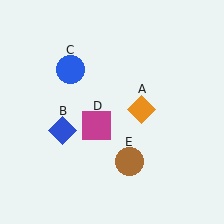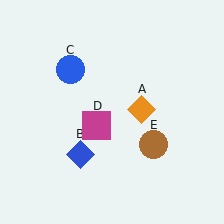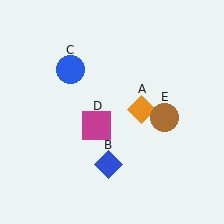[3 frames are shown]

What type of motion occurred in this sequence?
The blue diamond (object B), brown circle (object E) rotated counterclockwise around the center of the scene.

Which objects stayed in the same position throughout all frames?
Orange diamond (object A) and blue circle (object C) and magenta square (object D) remained stationary.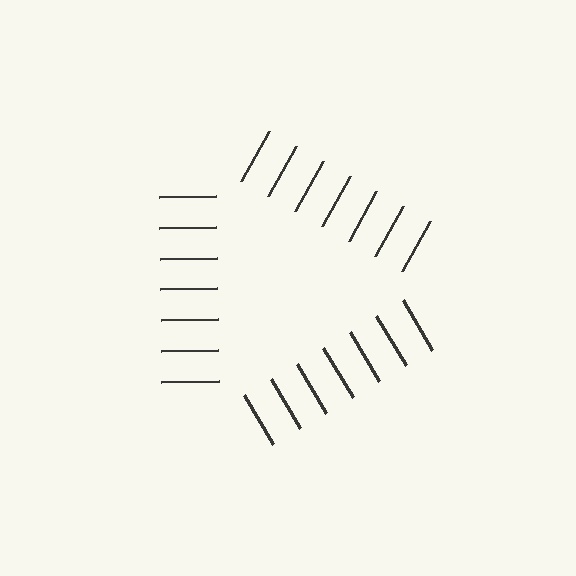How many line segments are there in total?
21 — 7 along each of the 3 edges.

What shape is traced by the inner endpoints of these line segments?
An illusory triangle — the line segments terminate on its edges but no continuous stroke is drawn.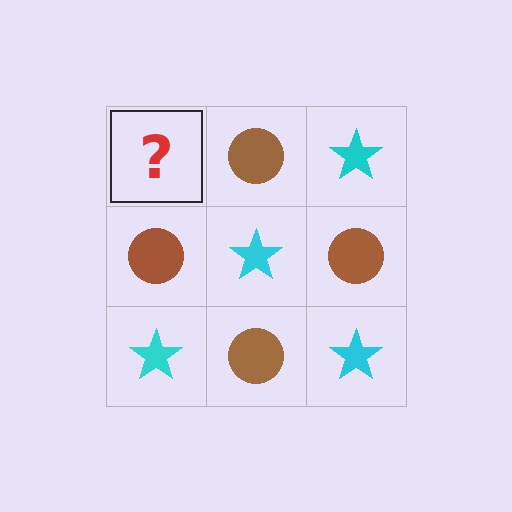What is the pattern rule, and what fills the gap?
The rule is that it alternates cyan star and brown circle in a checkerboard pattern. The gap should be filled with a cyan star.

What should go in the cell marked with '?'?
The missing cell should contain a cyan star.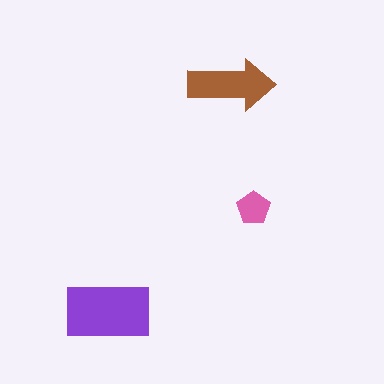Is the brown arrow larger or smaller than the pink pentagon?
Larger.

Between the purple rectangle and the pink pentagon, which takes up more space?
The purple rectangle.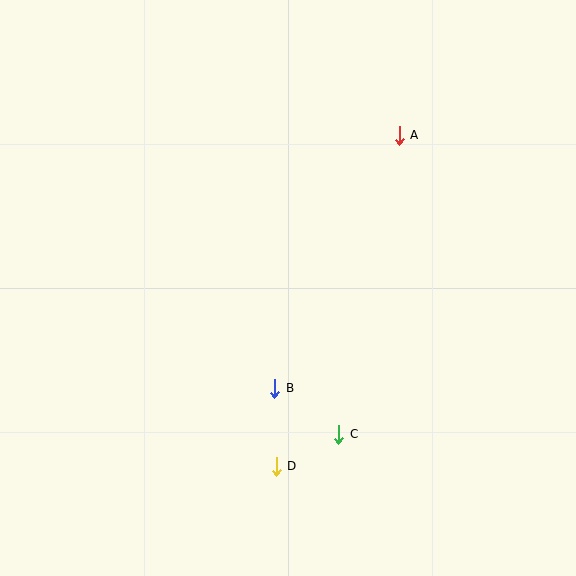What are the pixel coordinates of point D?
Point D is at (276, 466).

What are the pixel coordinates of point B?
Point B is at (275, 388).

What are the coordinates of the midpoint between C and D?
The midpoint between C and D is at (308, 450).